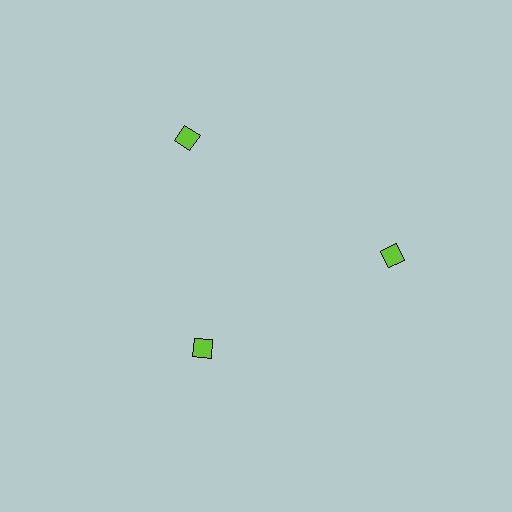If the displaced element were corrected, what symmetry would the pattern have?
It would have 3-fold rotational symmetry — the pattern would map onto itself every 120 degrees.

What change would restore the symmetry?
The symmetry would be restored by moving it outward, back onto the ring so that all 3 diamonds sit at equal angles and equal distance from the center.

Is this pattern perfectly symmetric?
No. The 3 lime diamonds are arranged in a ring, but one element near the 7 o'clock position is pulled inward toward the center, breaking the 3-fold rotational symmetry.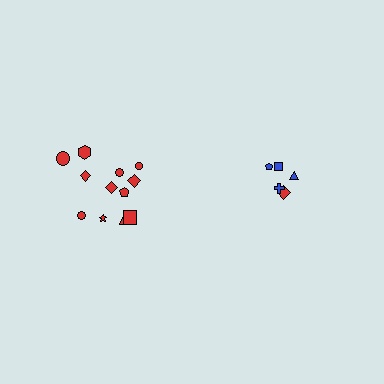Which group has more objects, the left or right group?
The left group.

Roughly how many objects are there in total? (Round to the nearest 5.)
Roughly 15 objects in total.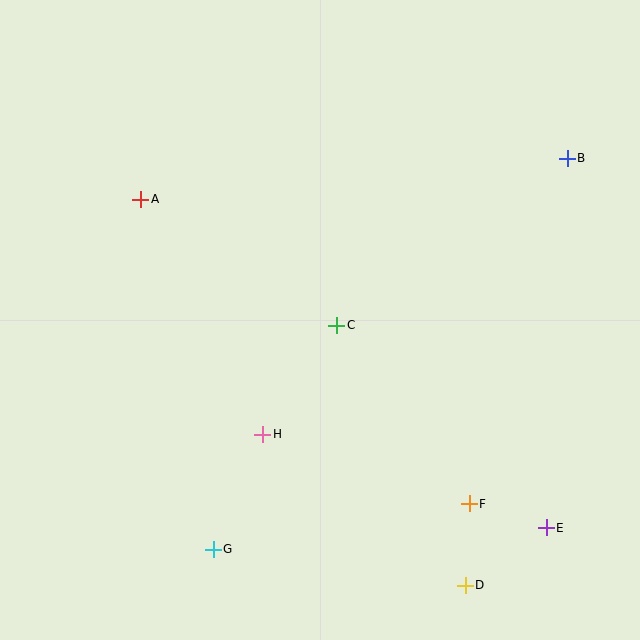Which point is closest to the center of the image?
Point C at (337, 325) is closest to the center.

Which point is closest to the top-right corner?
Point B is closest to the top-right corner.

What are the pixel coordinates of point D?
Point D is at (465, 585).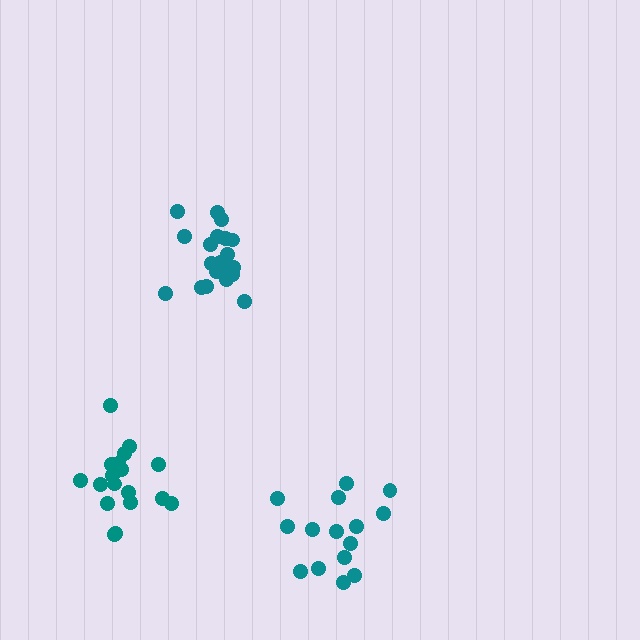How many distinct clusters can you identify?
There are 3 distinct clusters.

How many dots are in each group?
Group 1: 20 dots, Group 2: 15 dots, Group 3: 18 dots (53 total).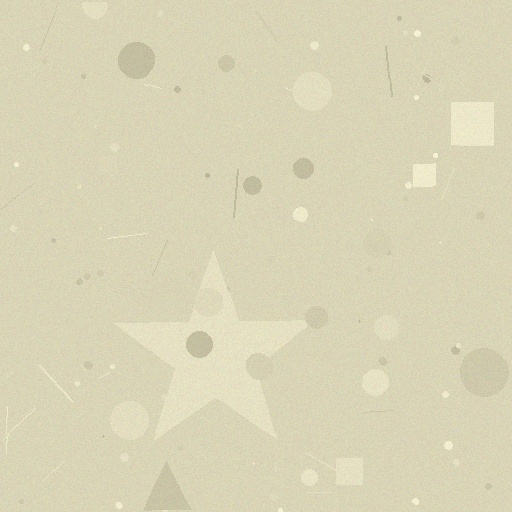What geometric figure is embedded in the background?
A star is embedded in the background.